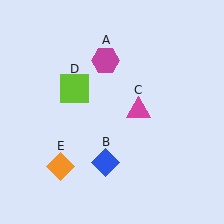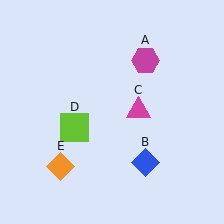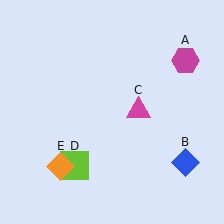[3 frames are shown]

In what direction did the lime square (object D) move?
The lime square (object D) moved down.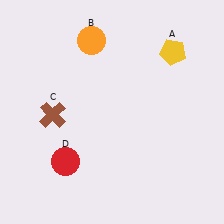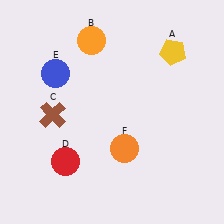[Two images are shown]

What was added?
A blue circle (E), an orange circle (F) were added in Image 2.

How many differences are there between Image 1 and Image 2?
There are 2 differences between the two images.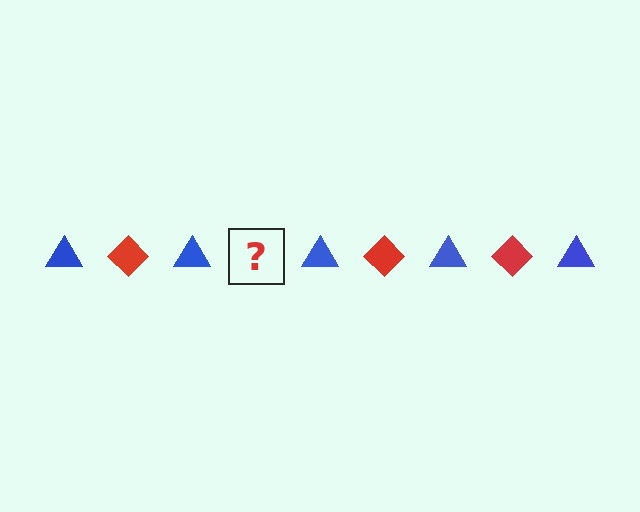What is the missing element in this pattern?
The missing element is a red diamond.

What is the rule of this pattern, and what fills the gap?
The rule is that the pattern alternates between blue triangle and red diamond. The gap should be filled with a red diamond.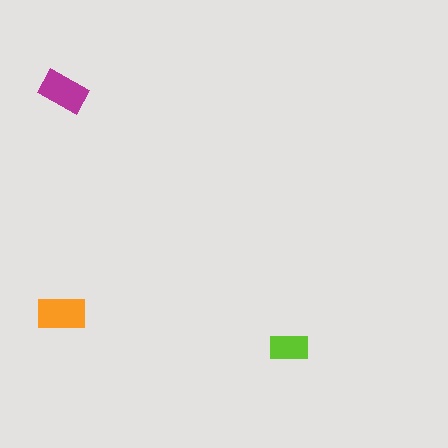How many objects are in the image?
There are 3 objects in the image.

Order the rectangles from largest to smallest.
the orange one, the magenta one, the lime one.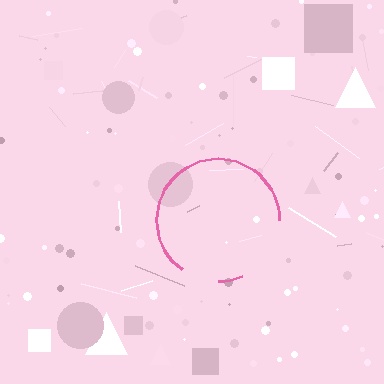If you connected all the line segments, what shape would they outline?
They would outline a circle.